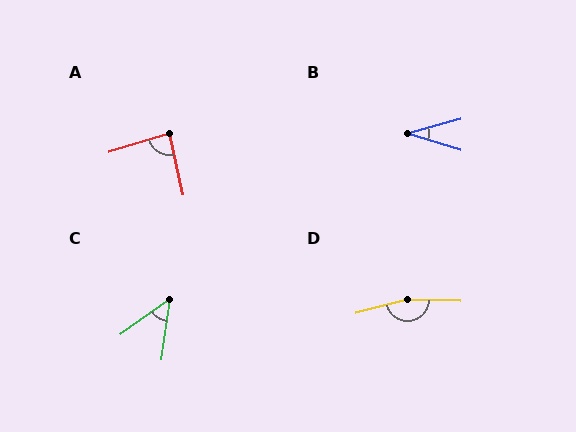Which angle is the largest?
D, at approximately 163 degrees.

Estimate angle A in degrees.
Approximately 85 degrees.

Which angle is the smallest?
B, at approximately 32 degrees.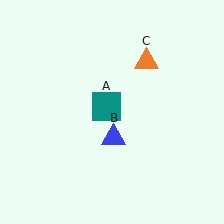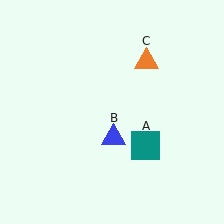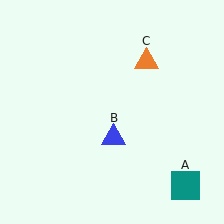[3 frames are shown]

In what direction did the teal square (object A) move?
The teal square (object A) moved down and to the right.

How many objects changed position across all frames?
1 object changed position: teal square (object A).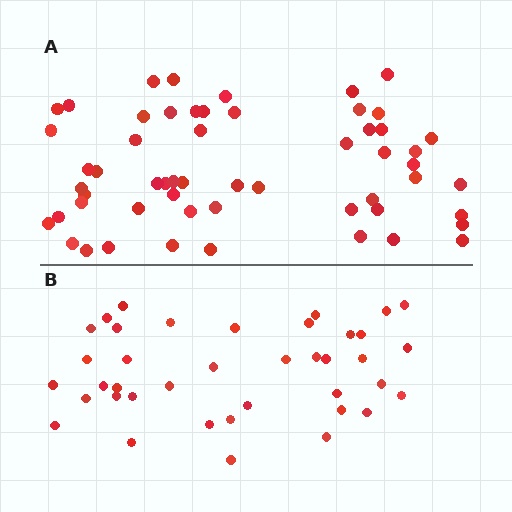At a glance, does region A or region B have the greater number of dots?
Region A (the top region) has more dots.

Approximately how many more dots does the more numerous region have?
Region A has approximately 15 more dots than region B.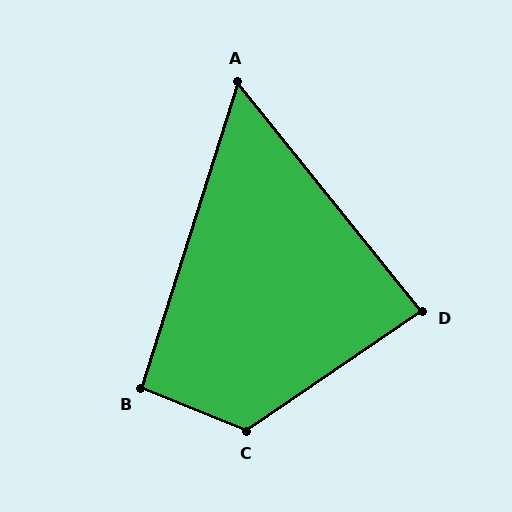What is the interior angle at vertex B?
Approximately 95 degrees (approximately right).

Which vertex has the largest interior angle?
C, at approximately 124 degrees.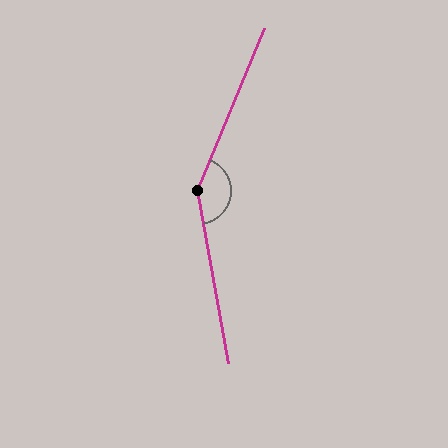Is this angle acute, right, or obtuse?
It is obtuse.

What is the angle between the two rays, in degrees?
Approximately 147 degrees.